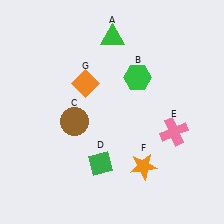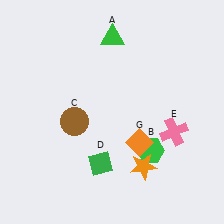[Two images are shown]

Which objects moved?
The objects that moved are: the green hexagon (B), the orange diamond (G).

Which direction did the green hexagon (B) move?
The green hexagon (B) moved down.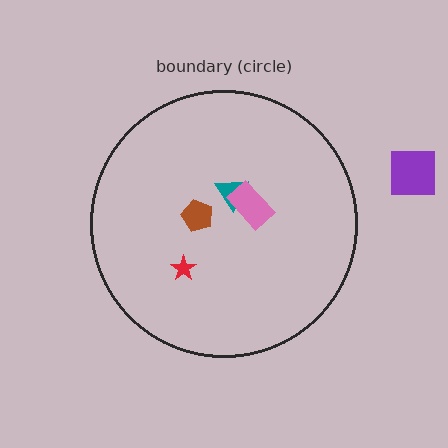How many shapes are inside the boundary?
4 inside, 1 outside.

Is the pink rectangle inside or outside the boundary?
Inside.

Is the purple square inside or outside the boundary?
Outside.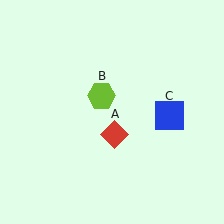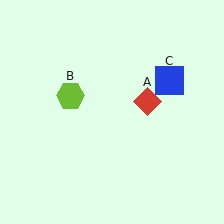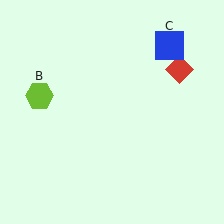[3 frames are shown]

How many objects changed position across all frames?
3 objects changed position: red diamond (object A), lime hexagon (object B), blue square (object C).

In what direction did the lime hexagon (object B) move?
The lime hexagon (object B) moved left.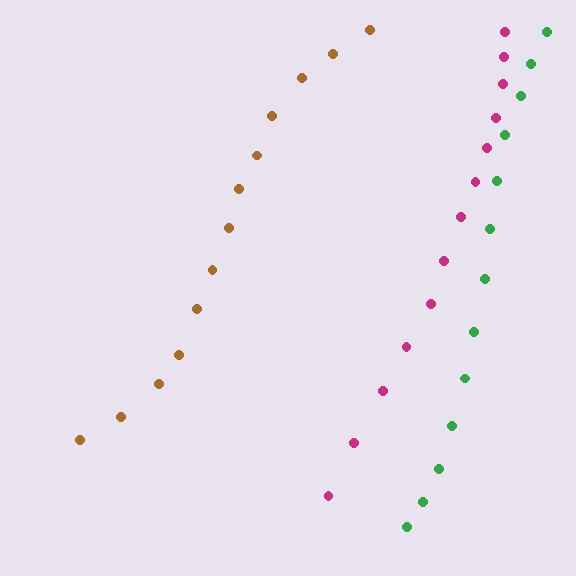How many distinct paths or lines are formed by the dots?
There are 3 distinct paths.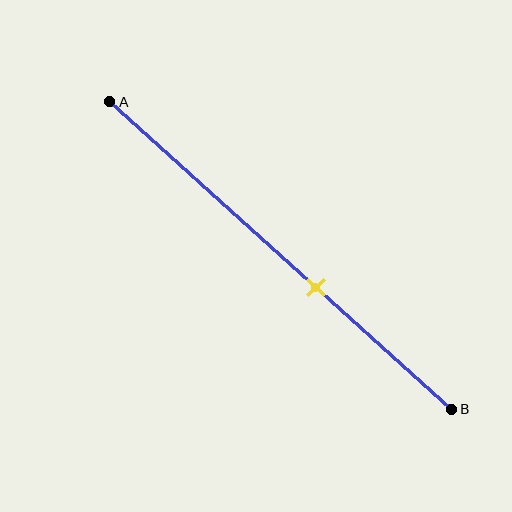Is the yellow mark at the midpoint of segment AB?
No, the mark is at about 60% from A, not at the 50% midpoint.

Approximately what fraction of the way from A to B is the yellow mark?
The yellow mark is approximately 60% of the way from A to B.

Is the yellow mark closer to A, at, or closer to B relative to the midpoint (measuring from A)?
The yellow mark is closer to point B than the midpoint of segment AB.